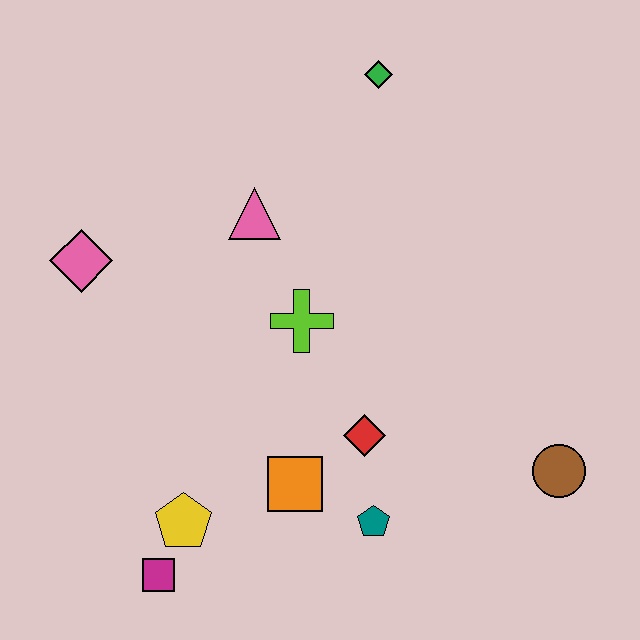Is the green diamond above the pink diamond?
Yes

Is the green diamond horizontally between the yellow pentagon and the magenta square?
No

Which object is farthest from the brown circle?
The pink diamond is farthest from the brown circle.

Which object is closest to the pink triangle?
The lime cross is closest to the pink triangle.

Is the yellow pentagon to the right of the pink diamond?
Yes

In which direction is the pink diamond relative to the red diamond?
The pink diamond is to the left of the red diamond.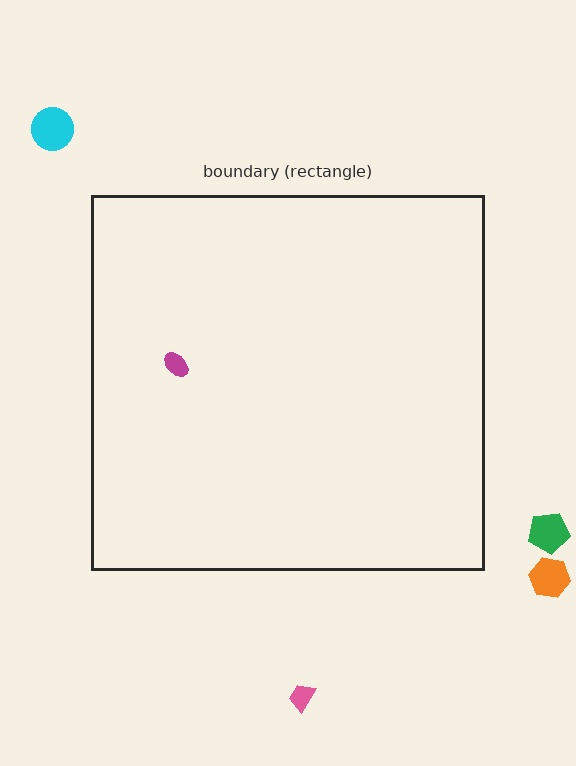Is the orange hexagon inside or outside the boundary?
Outside.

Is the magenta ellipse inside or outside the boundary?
Inside.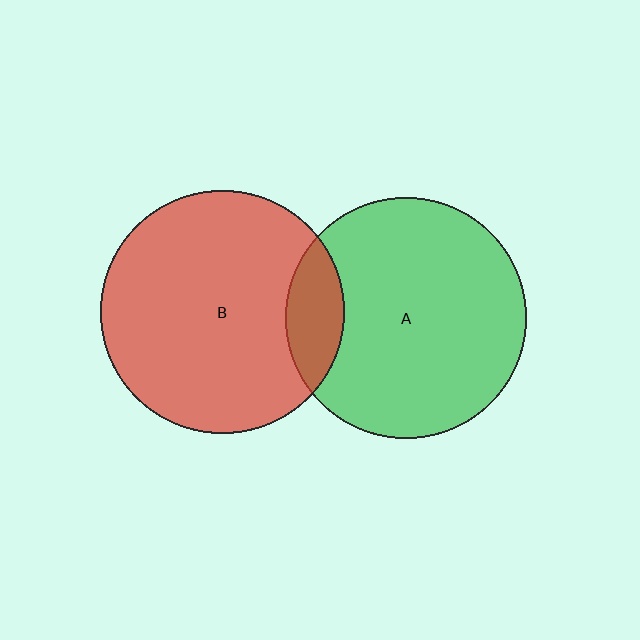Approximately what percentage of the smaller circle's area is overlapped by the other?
Approximately 15%.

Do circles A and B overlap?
Yes.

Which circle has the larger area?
Circle B (red).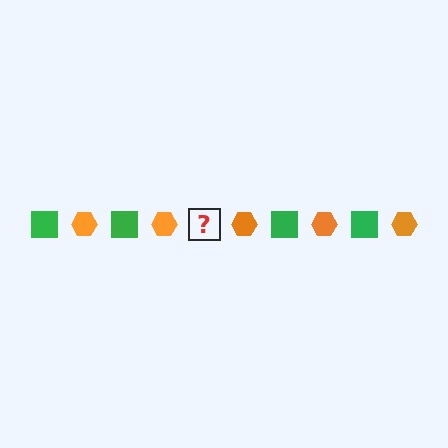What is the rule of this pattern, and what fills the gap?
The rule is that the pattern alternates between green square and orange hexagon. The gap should be filled with a green square.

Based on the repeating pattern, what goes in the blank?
The blank should be a green square.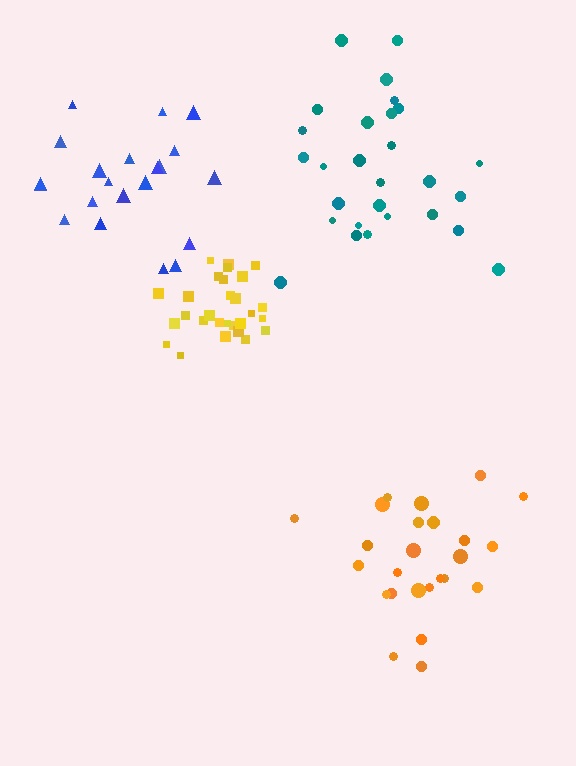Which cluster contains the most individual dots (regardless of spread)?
Yellow (29).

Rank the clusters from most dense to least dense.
yellow, orange, blue, teal.